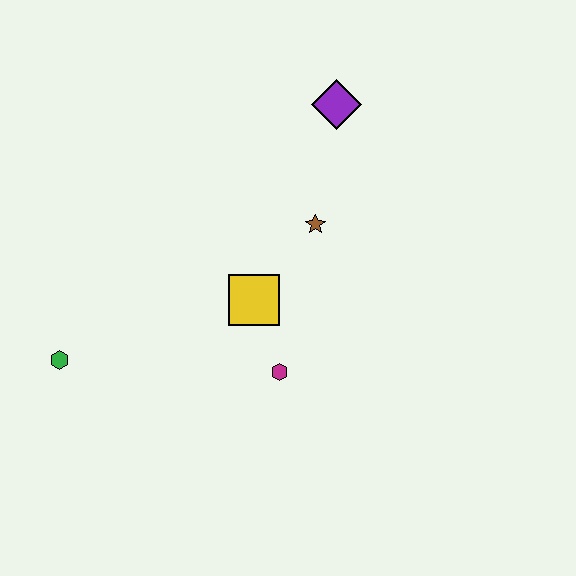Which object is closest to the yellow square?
The magenta hexagon is closest to the yellow square.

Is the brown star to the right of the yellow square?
Yes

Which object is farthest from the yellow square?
The purple diamond is farthest from the yellow square.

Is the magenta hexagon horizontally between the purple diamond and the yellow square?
Yes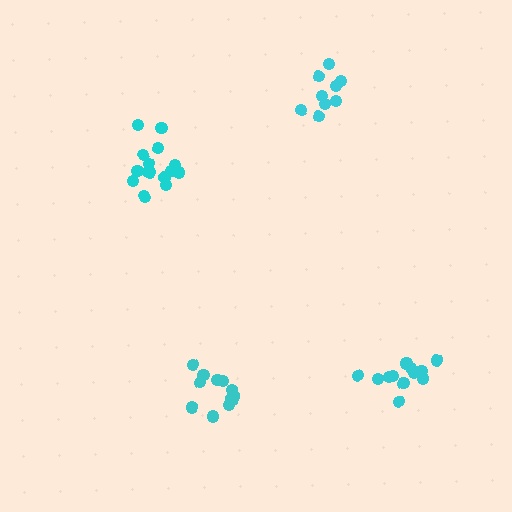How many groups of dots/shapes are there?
There are 4 groups.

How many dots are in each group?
Group 1: 9 dots, Group 2: 13 dots, Group 3: 15 dots, Group 4: 12 dots (49 total).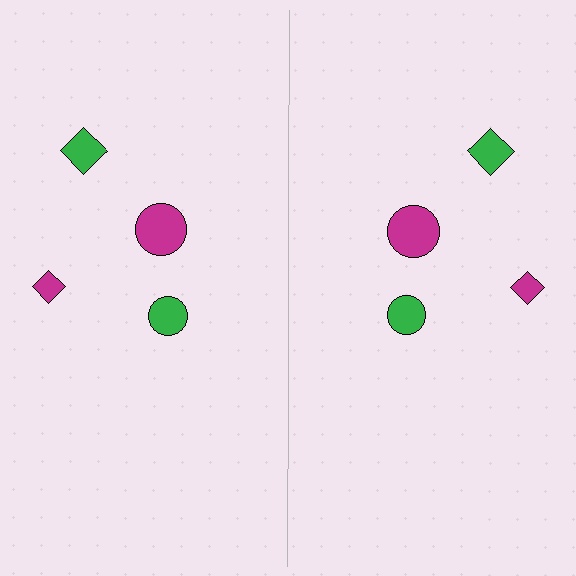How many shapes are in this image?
There are 8 shapes in this image.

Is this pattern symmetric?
Yes, this pattern has bilateral (reflection) symmetry.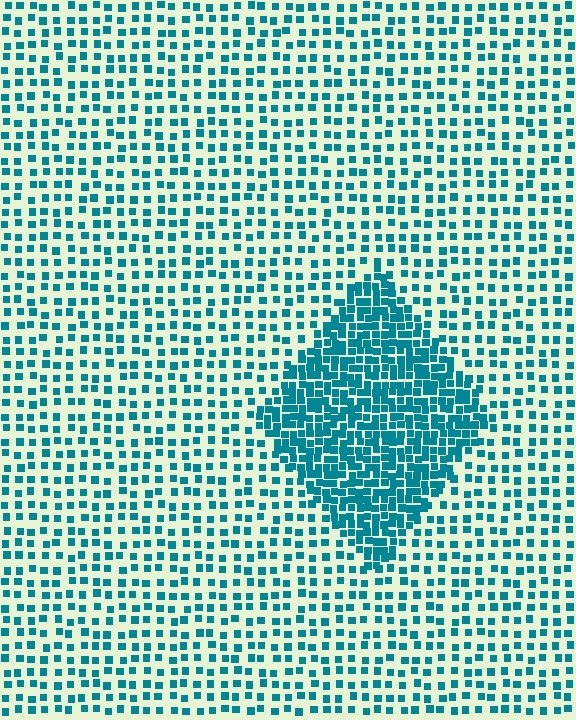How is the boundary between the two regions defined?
The boundary is defined by a change in element density (approximately 2.4x ratio). All elements are the same color, size, and shape.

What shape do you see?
I see a diamond.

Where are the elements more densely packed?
The elements are more densely packed inside the diamond boundary.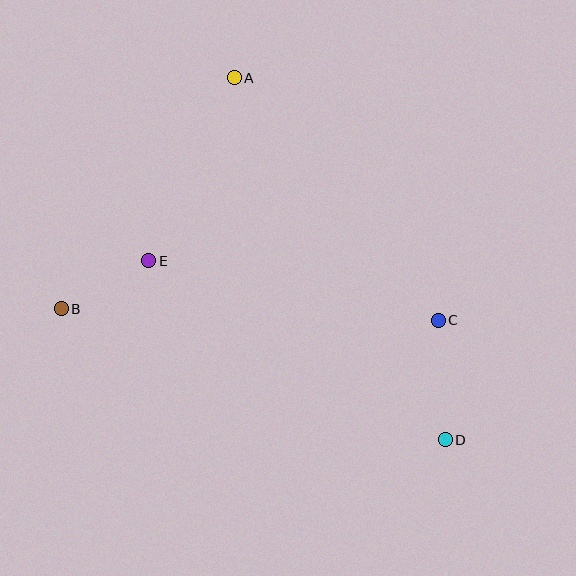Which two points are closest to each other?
Points B and E are closest to each other.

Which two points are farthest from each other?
Points A and D are farthest from each other.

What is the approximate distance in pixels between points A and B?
The distance between A and B is approximately 288 pixels.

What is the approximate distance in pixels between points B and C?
The distance between B and C is approximately 377 pixels.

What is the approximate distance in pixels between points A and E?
The distance between A and E is approximately 202 pixels.